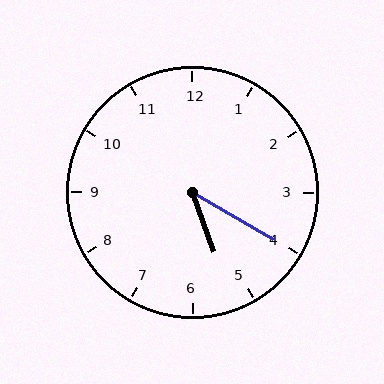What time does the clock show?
5:20.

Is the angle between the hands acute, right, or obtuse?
It is acute.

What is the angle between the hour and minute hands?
Approximately 40 degrees.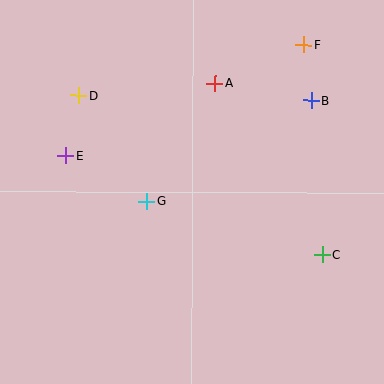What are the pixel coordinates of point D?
Point D is at (79, 95).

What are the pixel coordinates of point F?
Point F is at (304, 45).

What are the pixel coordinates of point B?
Point B is at (311, 100).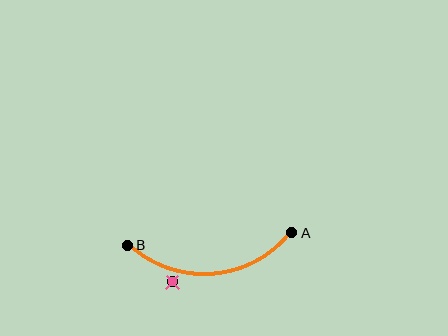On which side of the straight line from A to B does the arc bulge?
The arc bulges below the straight line connecting A and B.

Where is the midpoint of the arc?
The arc midpoint is the point on the curve farthest from the straight line joining A and B. It sits below that line.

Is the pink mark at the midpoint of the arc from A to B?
No — the pink mark does not lie on the arc at all. It sits slightly outside the curve.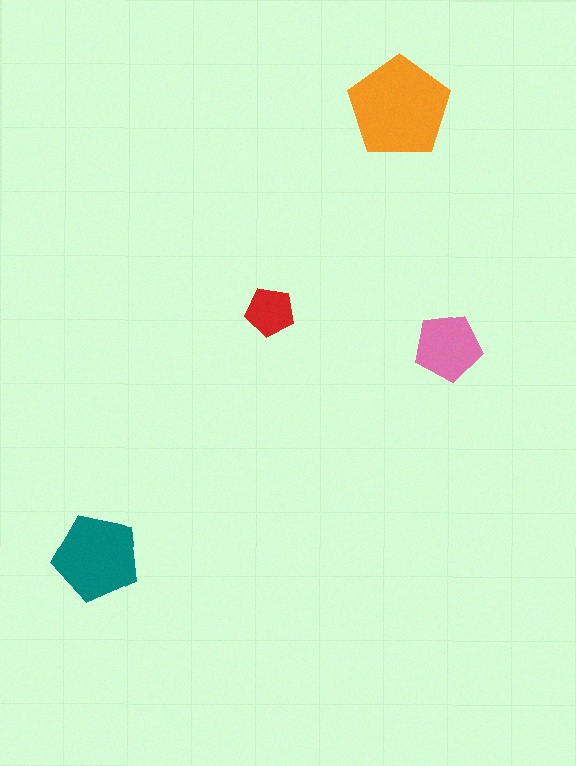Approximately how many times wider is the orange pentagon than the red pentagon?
About 2 times wider.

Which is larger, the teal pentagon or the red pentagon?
The teal one.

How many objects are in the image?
There are 4 objects in the image.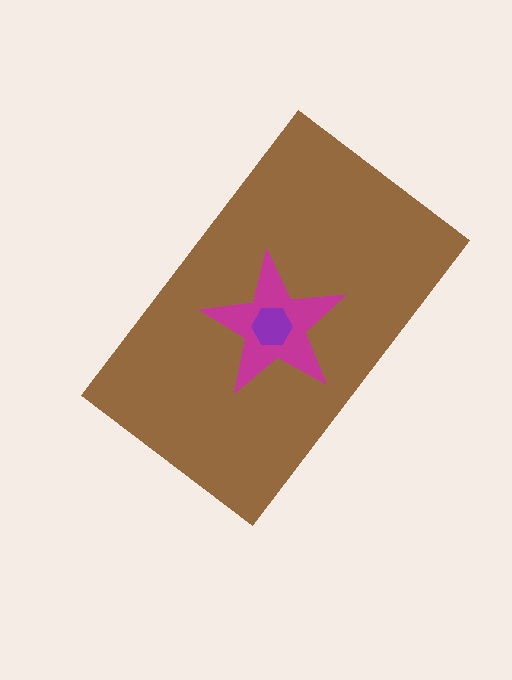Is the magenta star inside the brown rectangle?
Yes.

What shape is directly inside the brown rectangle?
The magenta star.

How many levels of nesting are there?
3.